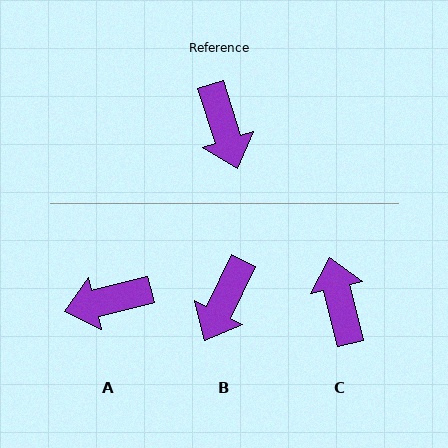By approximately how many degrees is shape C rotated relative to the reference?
Approximately 176 degrees counter-clockwise.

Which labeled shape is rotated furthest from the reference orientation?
C, about 176 degrees away.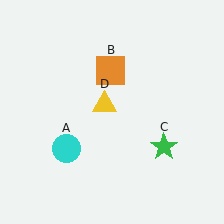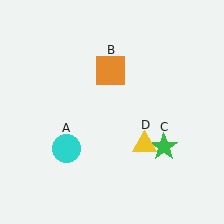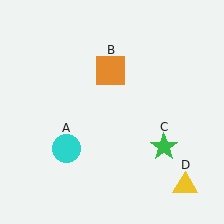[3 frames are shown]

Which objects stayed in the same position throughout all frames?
Cyan circle (object A) and orange square (object B) and green star (object C) remained stationary.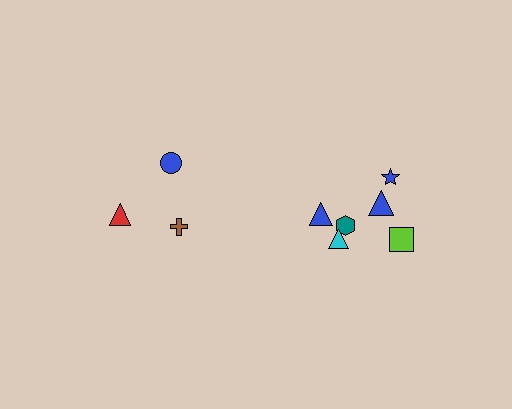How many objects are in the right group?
There are 6 objects.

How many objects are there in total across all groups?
There are 9 objects.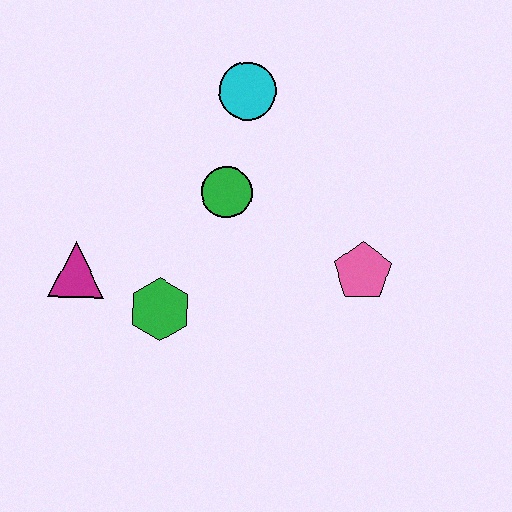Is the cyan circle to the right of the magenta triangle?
Yes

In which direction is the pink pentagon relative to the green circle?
The pink pentagon is to the right of the green circle.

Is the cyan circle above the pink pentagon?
Yes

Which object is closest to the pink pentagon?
The green circle is closest to the pink pentagon.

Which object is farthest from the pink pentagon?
The magenta triangle is farthest from the pink pentagon.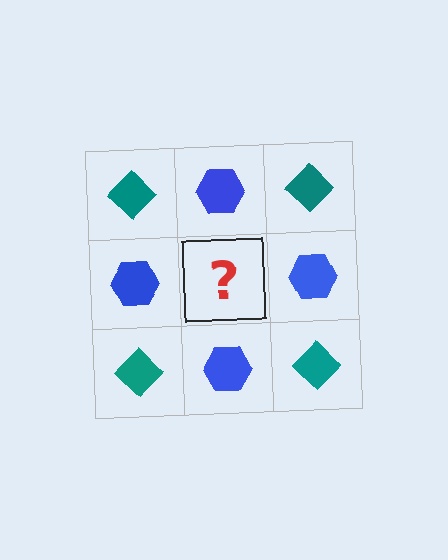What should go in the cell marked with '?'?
The missing cell should contain a teal diamond.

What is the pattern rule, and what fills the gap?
The rule is that it alternates teal diamond and blue hexagon in a checkerboard pattern. The gap should be filled with a teal diamond.